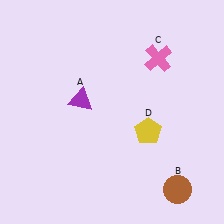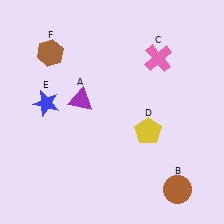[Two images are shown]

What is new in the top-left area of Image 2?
A blue star (E) was added in the top-left area of Image 2.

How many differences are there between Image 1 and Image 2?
There are 2 differences between the two images.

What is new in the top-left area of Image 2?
A brown hexagon (F) was added in the top-left area of Image 2.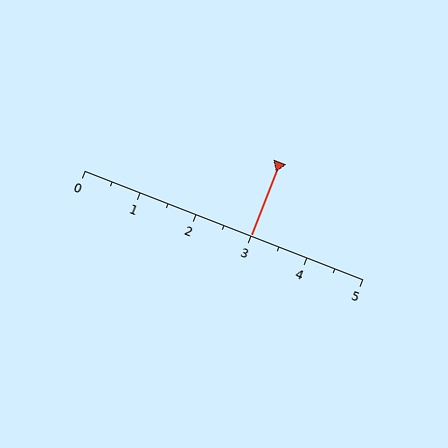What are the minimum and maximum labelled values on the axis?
The axis runs from 0 to 5.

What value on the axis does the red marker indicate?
The marker indicates approximately 3.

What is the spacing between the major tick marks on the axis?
The major ticks are spaced 1 apart.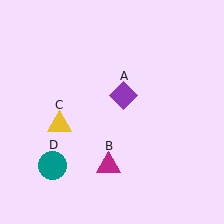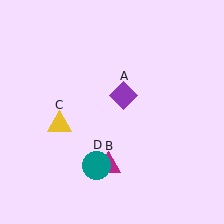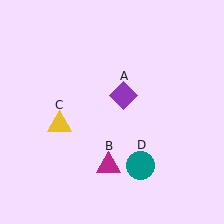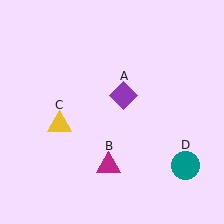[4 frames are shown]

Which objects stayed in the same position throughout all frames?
Purple diamond (object A) and magenta triangle (object B) and yellow triangle (object C) remained stationary.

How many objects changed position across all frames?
1 object changed position: teal circle (object D).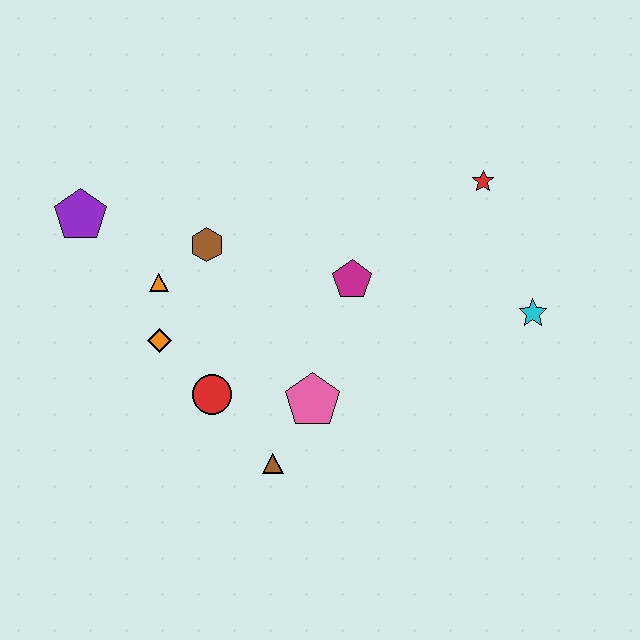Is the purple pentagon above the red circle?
Yes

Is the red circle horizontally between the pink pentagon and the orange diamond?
Yes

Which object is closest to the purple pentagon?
The orange triangle is closest to the purple pentagon.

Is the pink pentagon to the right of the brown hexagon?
Yes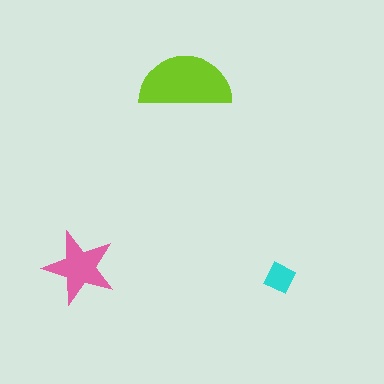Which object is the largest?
The lime semicircle.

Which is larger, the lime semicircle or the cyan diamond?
The lime semicircle.